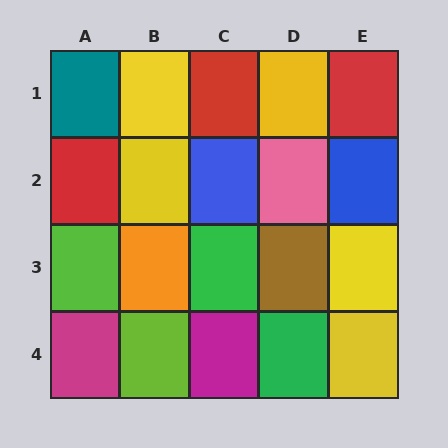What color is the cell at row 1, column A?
Teal.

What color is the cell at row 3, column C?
Green.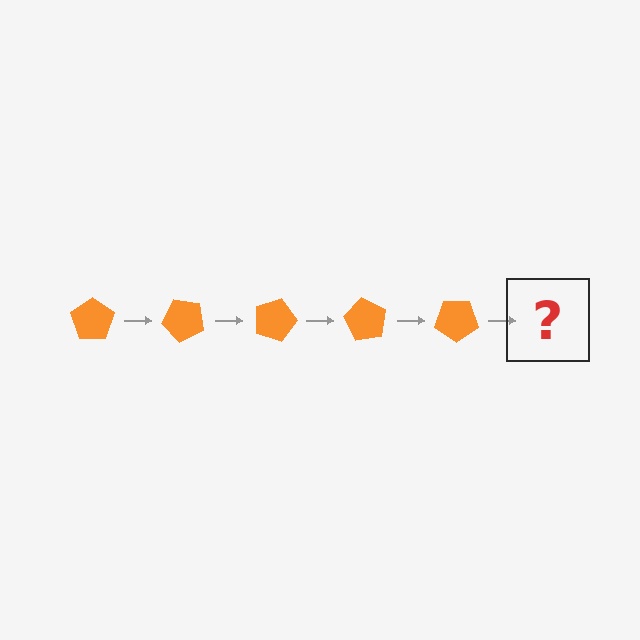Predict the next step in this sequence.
The next step is an orange pentagon rotated 225 degrees.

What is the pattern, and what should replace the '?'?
The pattern is that the pentagon rotates 45 degrees each step. The '?' should be an orange pentagon rotated 225 degrees.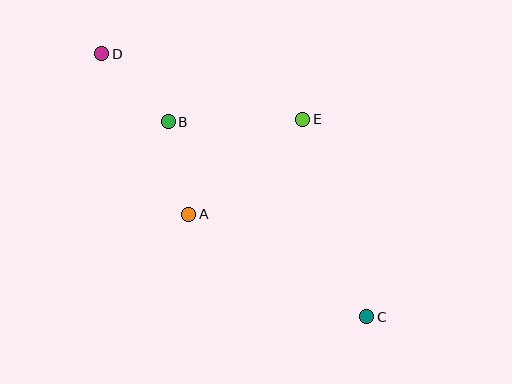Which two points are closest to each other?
Points A and B are closest to each other.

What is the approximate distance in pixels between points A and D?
The distance between A and D is approximately 182 pixels.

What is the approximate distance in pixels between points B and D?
The distance between B and D is approximately 95 pixels.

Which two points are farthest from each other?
Points C and D are farthest from each other.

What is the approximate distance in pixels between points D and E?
The distance between D and E is approximately 211 pixels.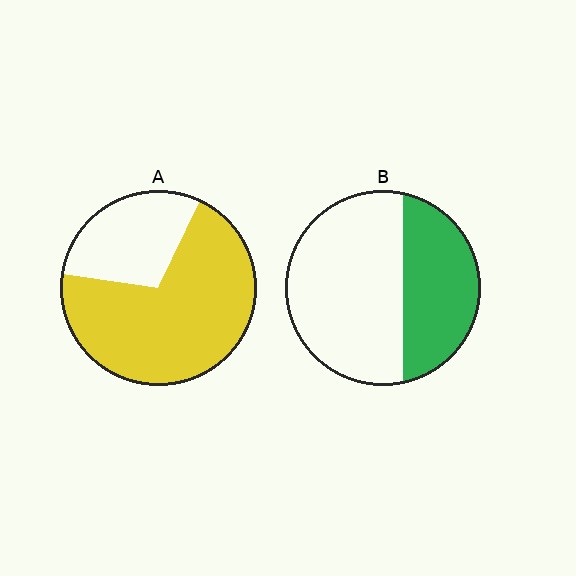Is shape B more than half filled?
No.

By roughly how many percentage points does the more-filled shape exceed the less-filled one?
By roughly 35 percentage points (A over B).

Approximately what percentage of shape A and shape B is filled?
A is approximately 70% and B is approximately 35%.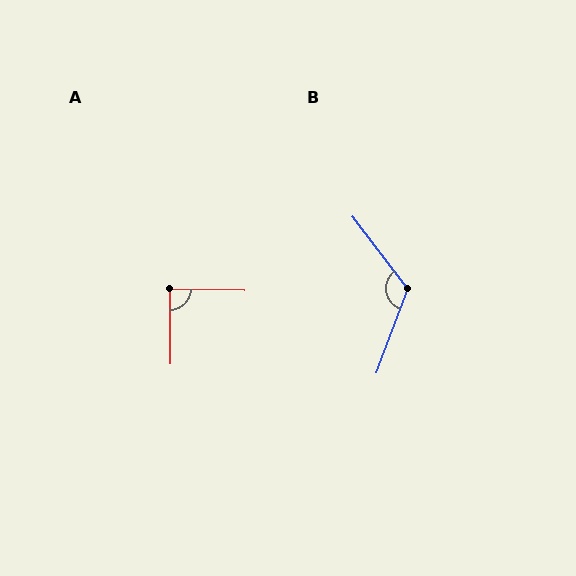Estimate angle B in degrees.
Approximately 122 degrees.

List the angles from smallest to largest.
A (89°), B (122°).